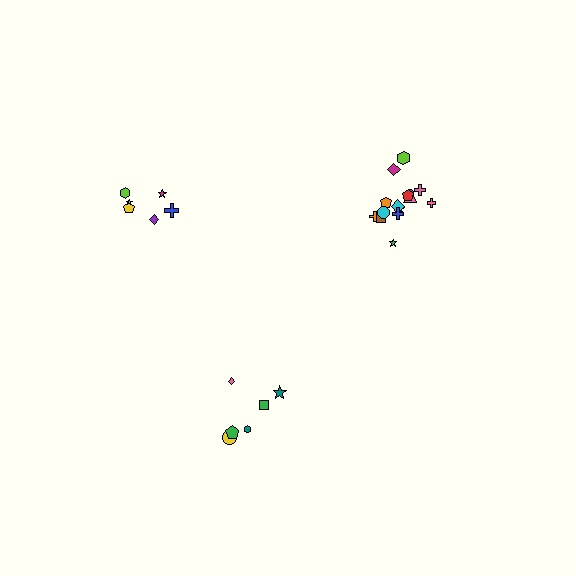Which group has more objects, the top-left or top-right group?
The top-right group.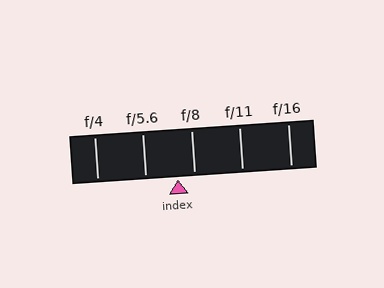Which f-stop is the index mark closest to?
The index mark is closest to f/8.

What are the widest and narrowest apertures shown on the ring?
The widest aperture shown is f/4 and the narrowest is f/16.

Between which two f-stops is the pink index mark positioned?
The index mark is between f/5.6 and f/8.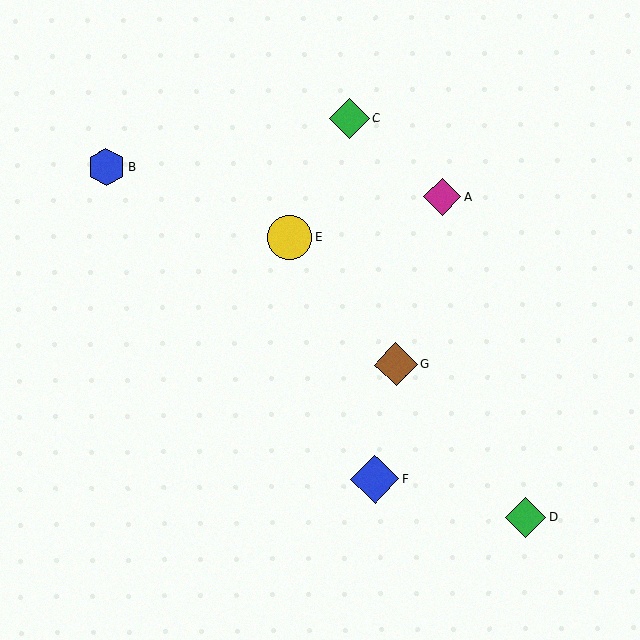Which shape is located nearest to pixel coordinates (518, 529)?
The green diamond (labeled D) at (525, 517) is nearest to that location.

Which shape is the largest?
The blue diamond (labeled F) is the largest.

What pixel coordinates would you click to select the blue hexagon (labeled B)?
Click at (106, 167) to select the blue hexagon B.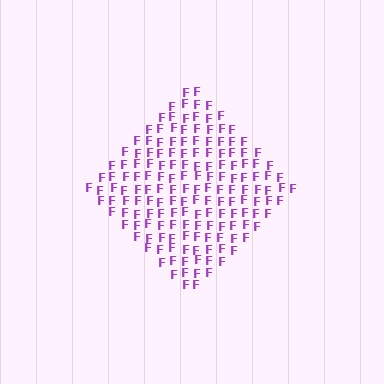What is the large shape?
The large shape is a diamond.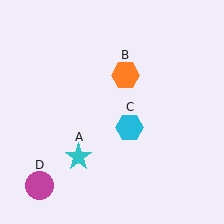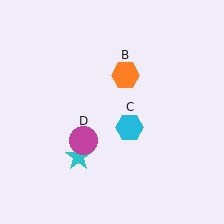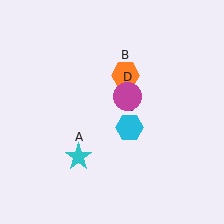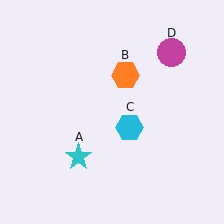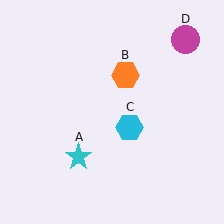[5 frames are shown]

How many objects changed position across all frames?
1 object changed position: magenta circle (object D).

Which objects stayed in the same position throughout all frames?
Cyan star (object A) and orange hexagon (object B) and cyan hexagon (object C) remained stationary.